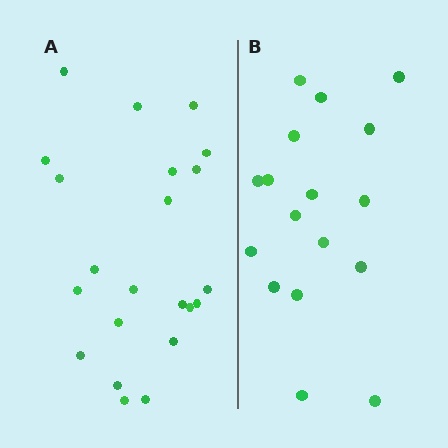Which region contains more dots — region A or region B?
Region A (the left region) has more dots.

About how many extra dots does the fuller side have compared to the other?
Region A has about 5 more dots than region B.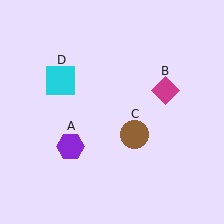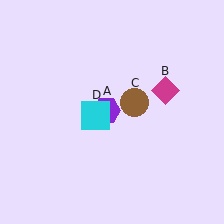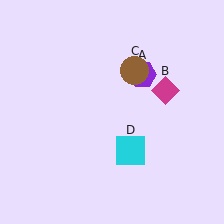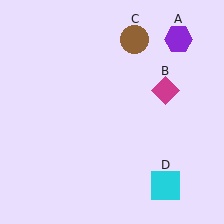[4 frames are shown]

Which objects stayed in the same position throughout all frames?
Magenta diamond (object B) remained stationary.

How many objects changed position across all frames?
3 objects changed position: purple hexagon (object A), brown circle (object C), cyan square (object D).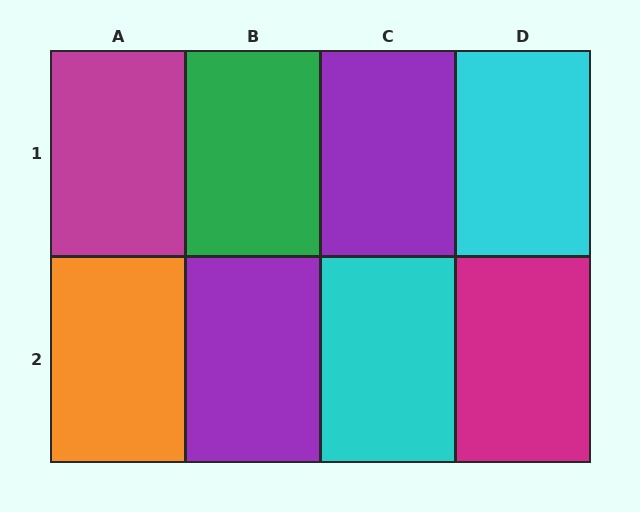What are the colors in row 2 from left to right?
Orange, purple, cyan, magenta.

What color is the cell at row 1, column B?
Green.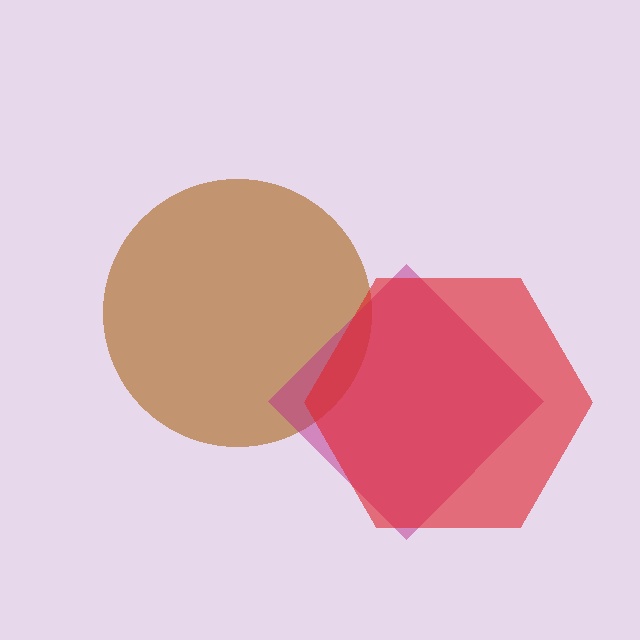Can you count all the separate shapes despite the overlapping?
Yes, there are 3 separate shapes.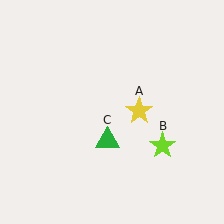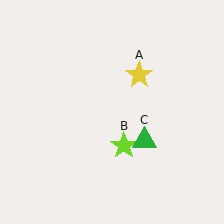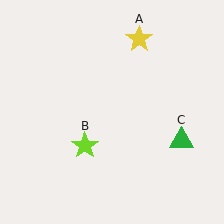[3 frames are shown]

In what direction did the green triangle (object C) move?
The green triangle (object C) moved right.